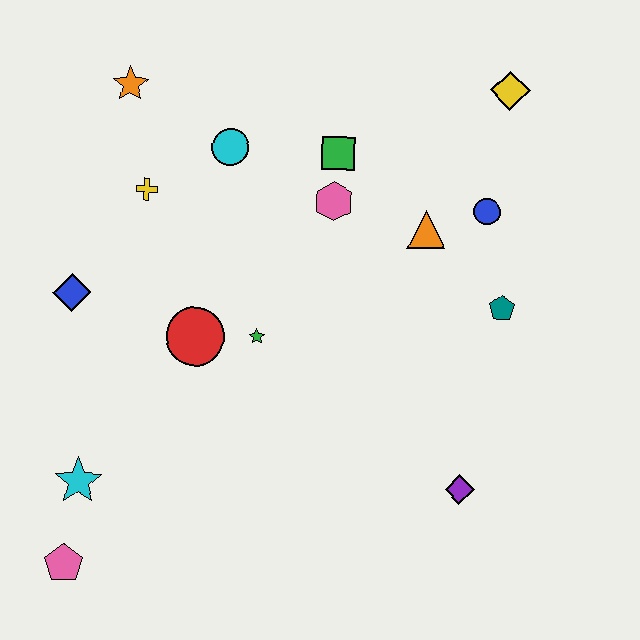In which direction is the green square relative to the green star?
The green square is above the green star.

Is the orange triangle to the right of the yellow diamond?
No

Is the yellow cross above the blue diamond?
Yes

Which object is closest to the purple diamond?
The teal pentagon is closest to the purple diamond.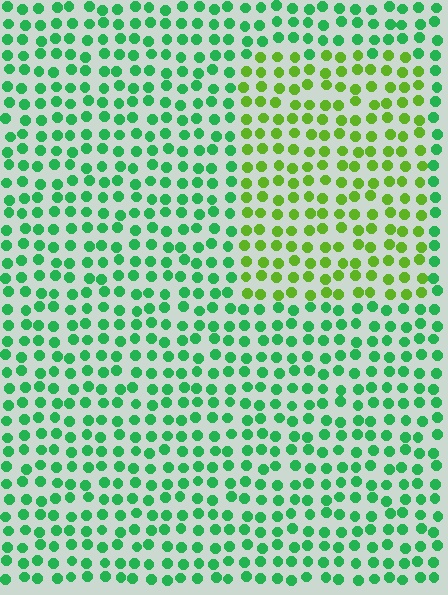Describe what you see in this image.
The image is filled with small green elements in a uniform arrangement. A rectangle-shaped region is visible where the elements are tinted to a slightly different hue, forming a subtle color boundary.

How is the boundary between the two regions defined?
The boundary is defined purely by a slight shift in hue (about 43 degrees). Spacing, size, and orientation are identical on both sides.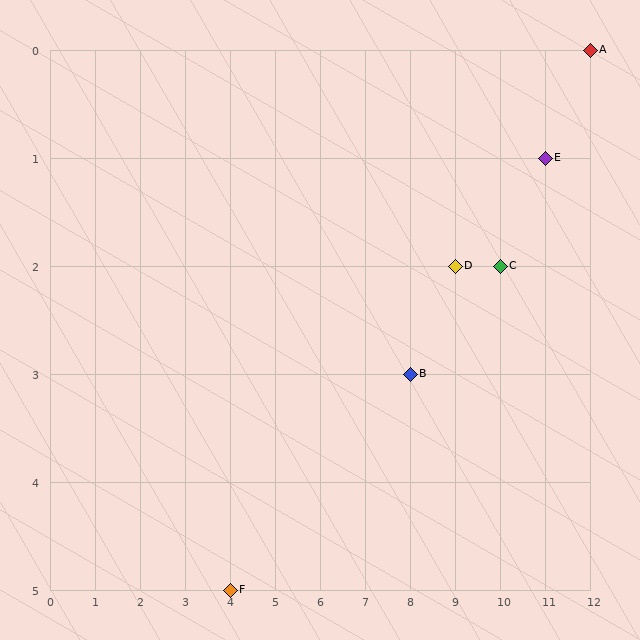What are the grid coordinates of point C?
Point C is at grid coordinates (10, 2).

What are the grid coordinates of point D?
Point D is at grid coordinates (9, 2).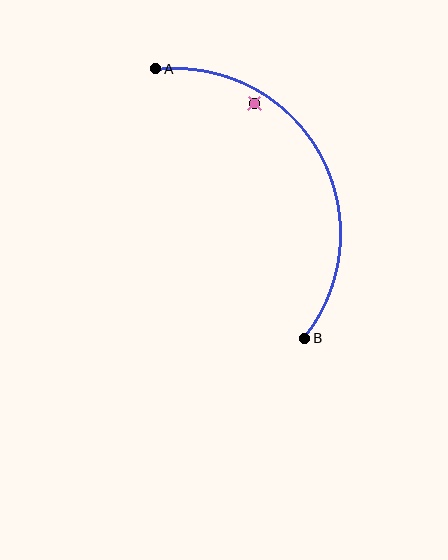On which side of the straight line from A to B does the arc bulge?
The arc bulges to the right of the straight line connecting A and B.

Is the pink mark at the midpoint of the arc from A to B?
No — the pink mark does not lie on the arc at all. It sits slightly inside the curve.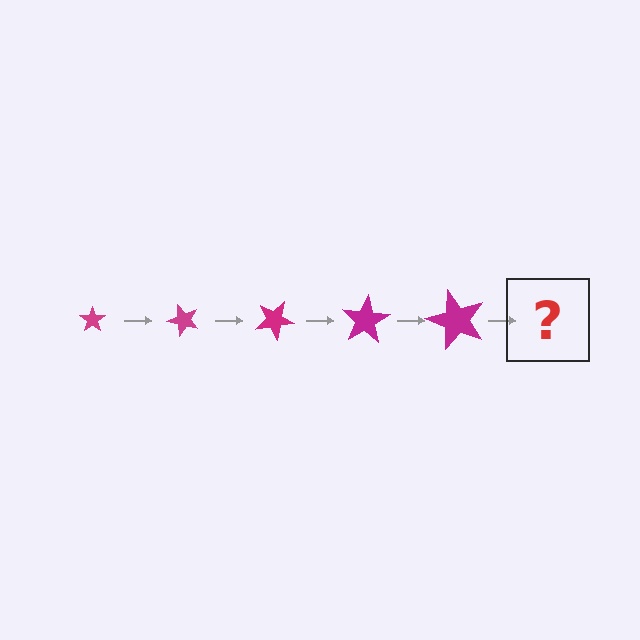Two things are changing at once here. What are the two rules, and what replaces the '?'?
The two rules are that the star grows larger each step and it rotates 50 degrees each step. The '?' should be a star, larger than the previous one and rotated 250 degrees from the start.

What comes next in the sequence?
The next element should be a star, larger than the previous one and rotated 250 degrees from the start.